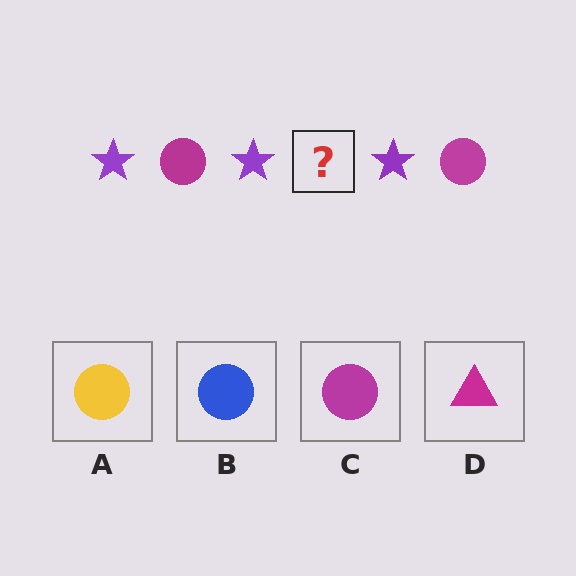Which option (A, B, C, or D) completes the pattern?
C.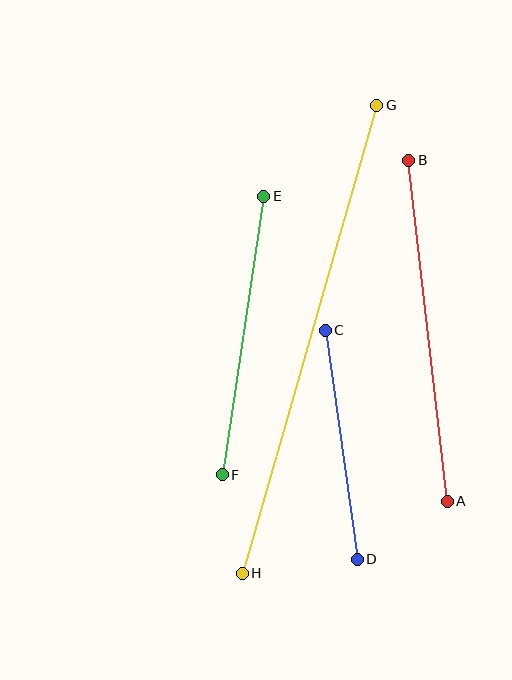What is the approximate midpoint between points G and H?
The midpoint is at approximately (310, 339) pixels.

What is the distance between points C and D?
The distance is approximately 231 pixels.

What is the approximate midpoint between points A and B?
The midpoint is at approximately (428, 331) pixels.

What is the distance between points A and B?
The distance is approximately 343 pixels.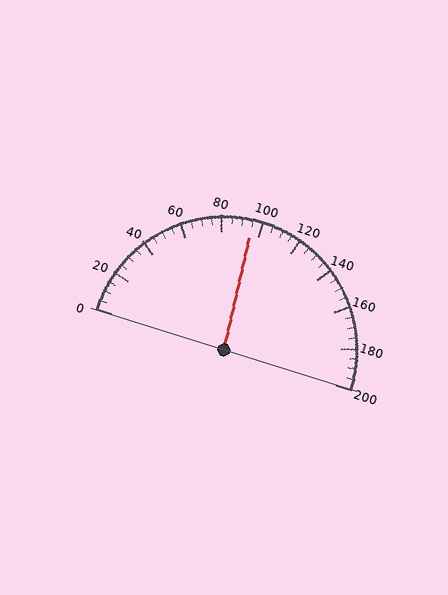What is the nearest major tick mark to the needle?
The nearest major tick mark is 100.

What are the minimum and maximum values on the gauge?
The gauge ranges from 0 to 200.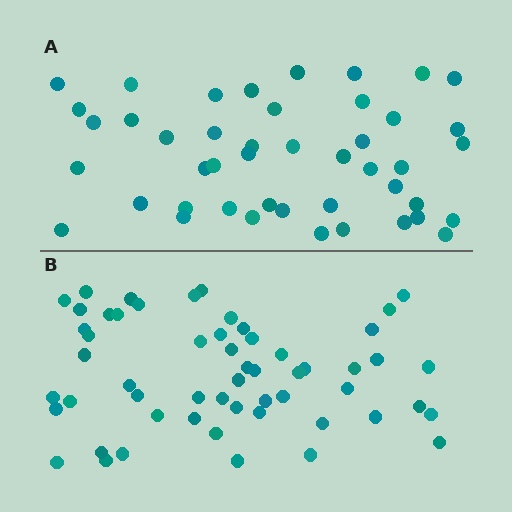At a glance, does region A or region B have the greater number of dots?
Region B (the bottom region) has more dots.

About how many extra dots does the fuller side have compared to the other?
Region B has roughly 12 or so more dots than region A.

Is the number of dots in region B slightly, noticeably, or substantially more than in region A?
Region B has only slightly more — the two regions are fairly close. The ratio is roughly 1.2 to 1.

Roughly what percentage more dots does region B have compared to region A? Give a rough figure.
About 25% more.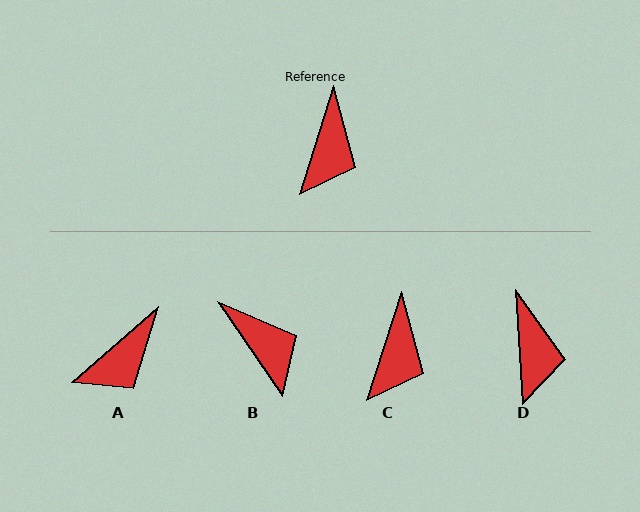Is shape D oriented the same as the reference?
No, it is off by about 21 degrees.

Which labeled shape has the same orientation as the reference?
C.